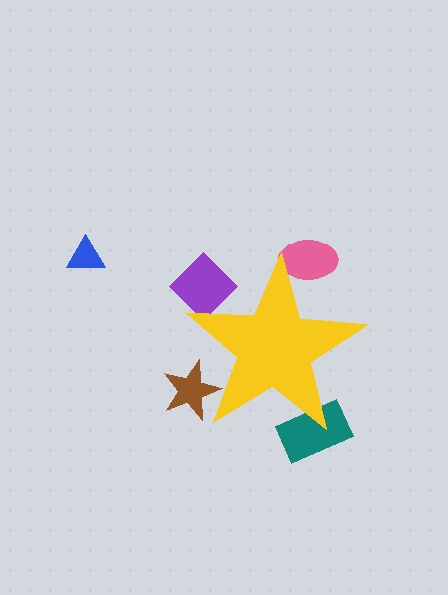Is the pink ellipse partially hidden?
Yes, the pink ellipse is partially hidden behind the yellow star.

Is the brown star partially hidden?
Yes, the brown star is partially hidden behind the yellow star.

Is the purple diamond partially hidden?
Yes, the purple diamond is partially hidden behind the yellow star.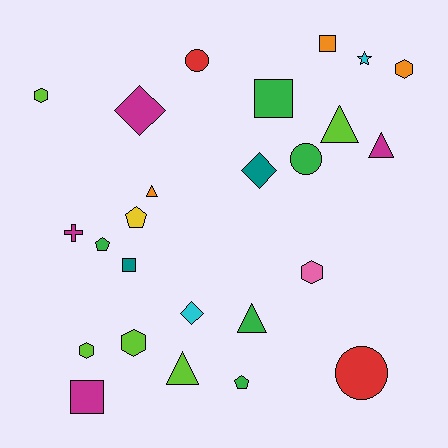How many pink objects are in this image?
There is 1 pink object.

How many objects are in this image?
There are 25 objects.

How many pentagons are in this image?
There are 3 pentagons.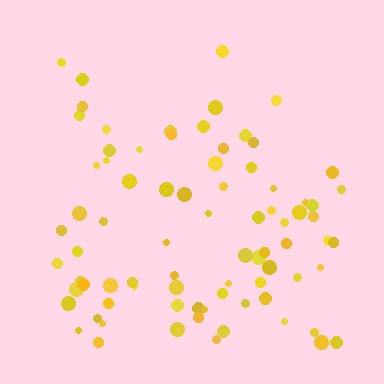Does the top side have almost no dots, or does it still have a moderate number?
Still a moderate number, just noticeably fewer than the bottom.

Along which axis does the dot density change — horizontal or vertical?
Vertical.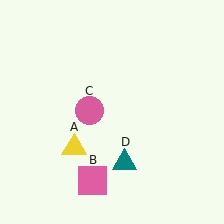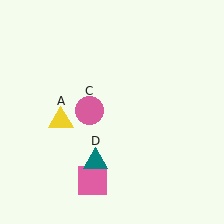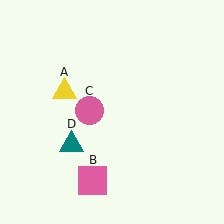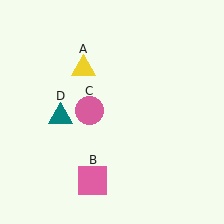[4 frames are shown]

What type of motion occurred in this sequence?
The yellow triangle (object A), teal triangle (object D) rotated clockwise around the center of the scene.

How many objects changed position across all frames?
2 objects changed position: yellow triangle (object A), teal triangle (object D).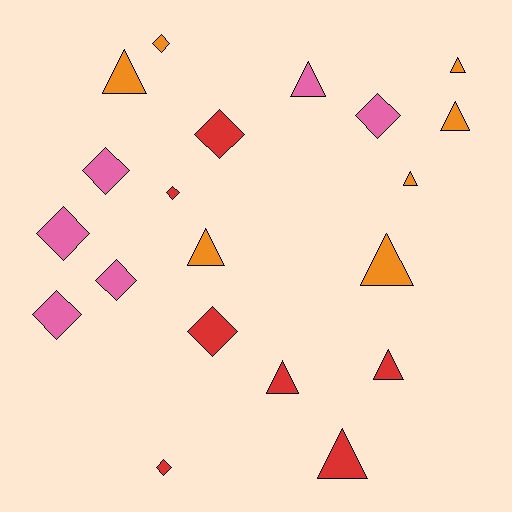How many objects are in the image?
There are 20 objects.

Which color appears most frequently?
Orange, with 7 objects.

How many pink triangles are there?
There is 1 pink triangle.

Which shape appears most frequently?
Triangle, with 10 objects.